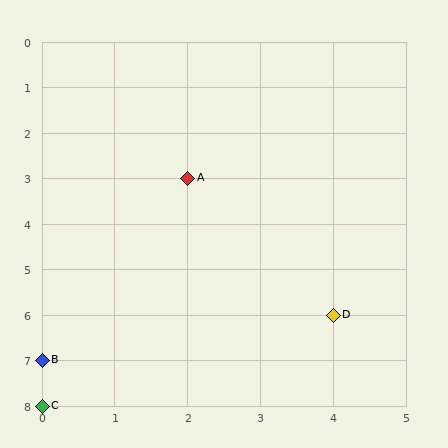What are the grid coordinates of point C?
Point C is at grid coordinates (0, 8).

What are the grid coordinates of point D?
Point D is at grid coordinates (4, 6).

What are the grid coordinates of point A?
Point A is at grid coordinates (2, 3).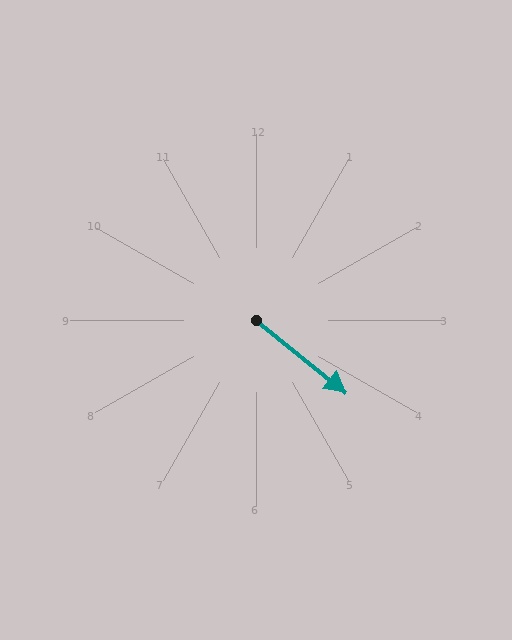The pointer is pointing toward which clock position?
Roughly 4 o'clock.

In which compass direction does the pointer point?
Southeast.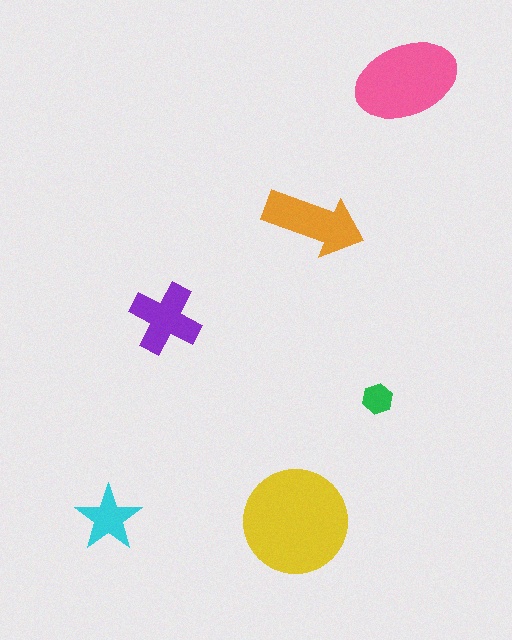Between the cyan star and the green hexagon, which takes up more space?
The cyan star.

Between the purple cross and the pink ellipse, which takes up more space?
The pink ellipse.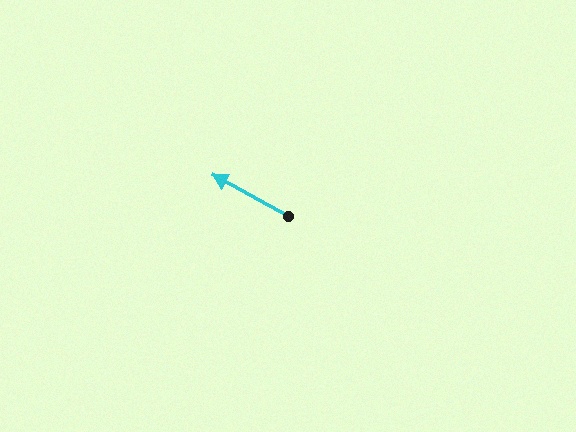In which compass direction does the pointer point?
Northwest.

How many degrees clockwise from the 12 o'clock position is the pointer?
Approximately 299 degrees.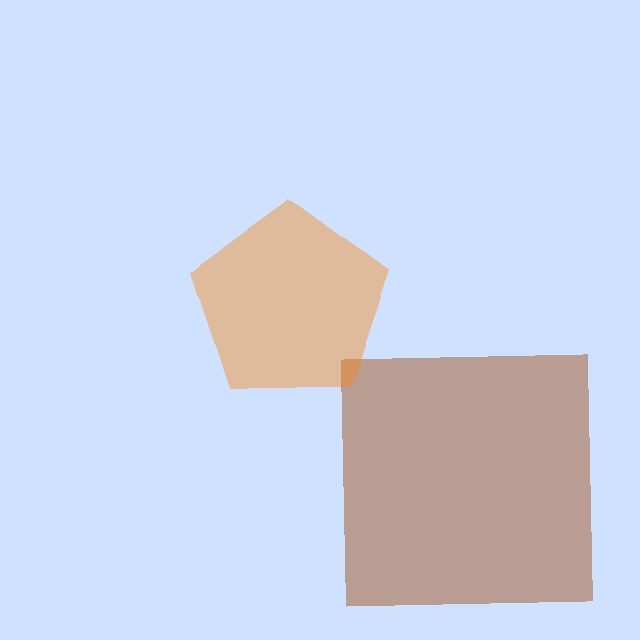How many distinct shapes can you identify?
There are 2 distinct shapes: a brown square, an orange pentagon.